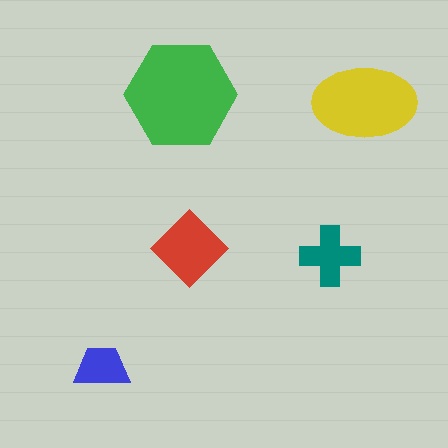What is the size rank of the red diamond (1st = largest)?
3rd.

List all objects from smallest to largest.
The blue trapezoid, the teal cross, the red diamond, the yellow ellipse, the green hexagon.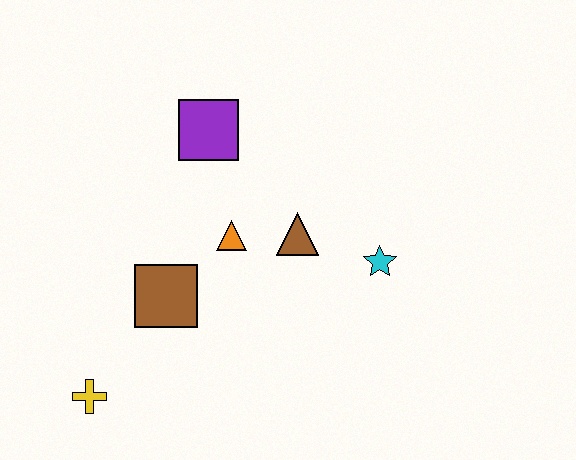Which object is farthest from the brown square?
The cyan star is farthest from the brown square.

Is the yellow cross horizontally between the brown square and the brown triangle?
No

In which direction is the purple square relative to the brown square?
The purple square is above the brown square.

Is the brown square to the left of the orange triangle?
Yes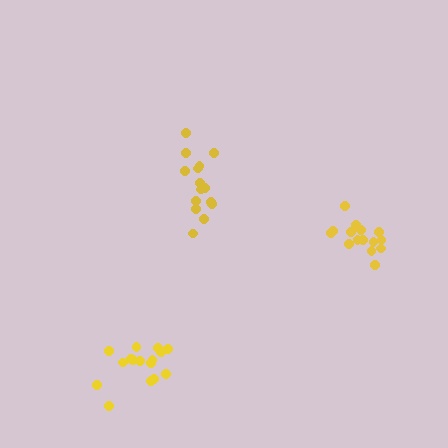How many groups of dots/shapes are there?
There are 3 groups.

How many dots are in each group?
Group 1: 15 dots, Group 2: 16 dots, Group 3: 15 dots (46 total).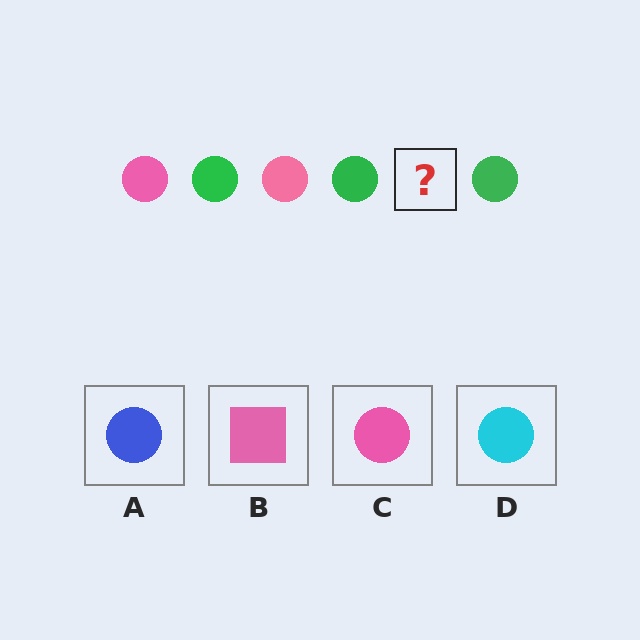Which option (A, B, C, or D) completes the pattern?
C.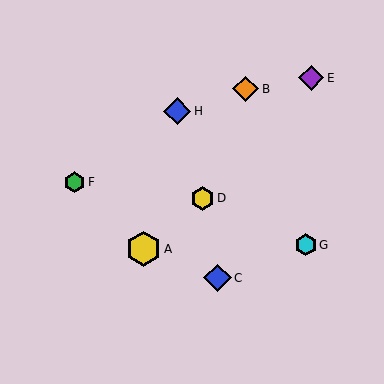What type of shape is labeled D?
Shape D is a yellow hexagon.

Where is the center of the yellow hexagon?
The center of the yellow hexagon is at (143, 249).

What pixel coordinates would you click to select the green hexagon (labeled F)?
Click at (75, 182) to select the green hexagon F.